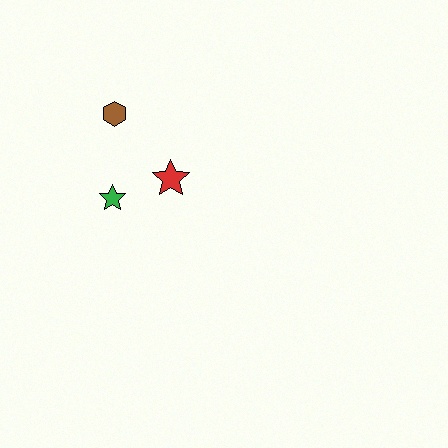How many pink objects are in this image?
There are no pink objects.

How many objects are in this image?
There are 3 objects.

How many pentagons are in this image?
There are no pentagons.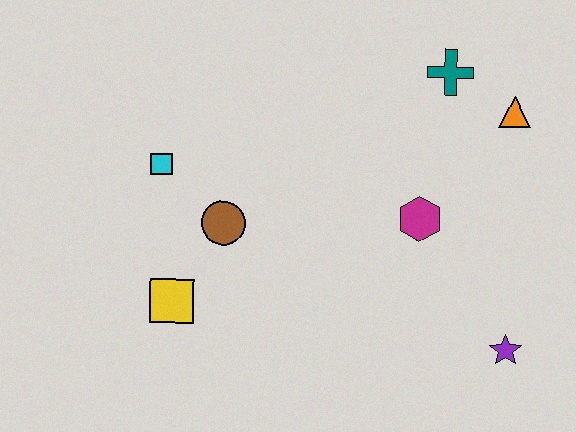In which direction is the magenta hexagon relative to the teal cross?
The magenta hexagon is below the teal cross.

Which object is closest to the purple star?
The magenta hexagon is closest to the purple star.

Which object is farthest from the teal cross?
The yellow square is farthest from the teal cross.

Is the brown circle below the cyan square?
Yes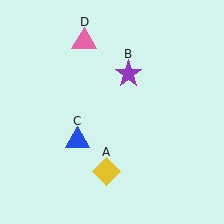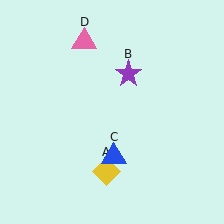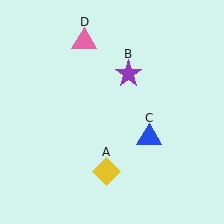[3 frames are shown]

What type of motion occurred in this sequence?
The blue triangle (object C) rotated counterclockwise around the center of the scene.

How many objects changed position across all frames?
1 object changed position: blue triangle (object C).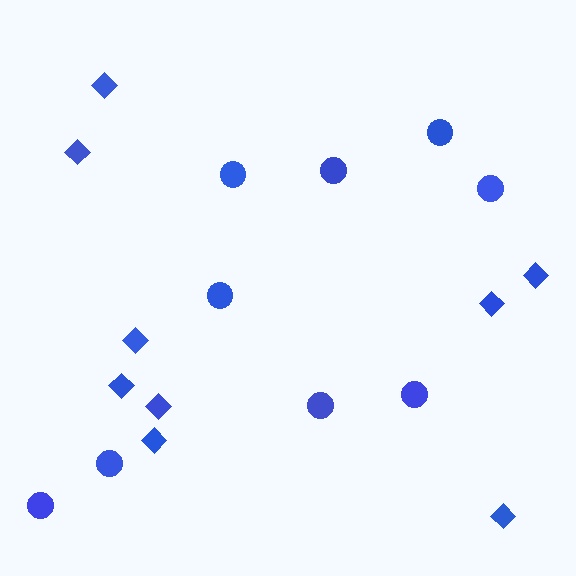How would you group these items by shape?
There are 2 groups: one group of diamonds (9) and one group of circles (9).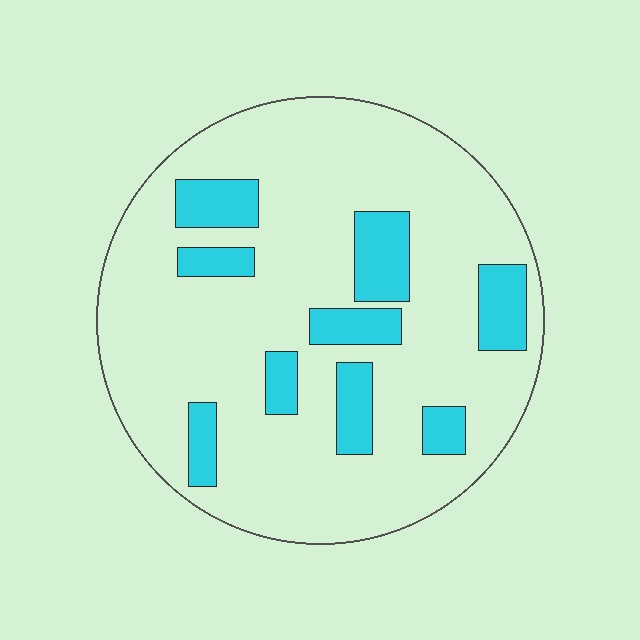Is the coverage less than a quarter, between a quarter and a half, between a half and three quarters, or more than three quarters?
Less than a quarter.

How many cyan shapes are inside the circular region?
9.